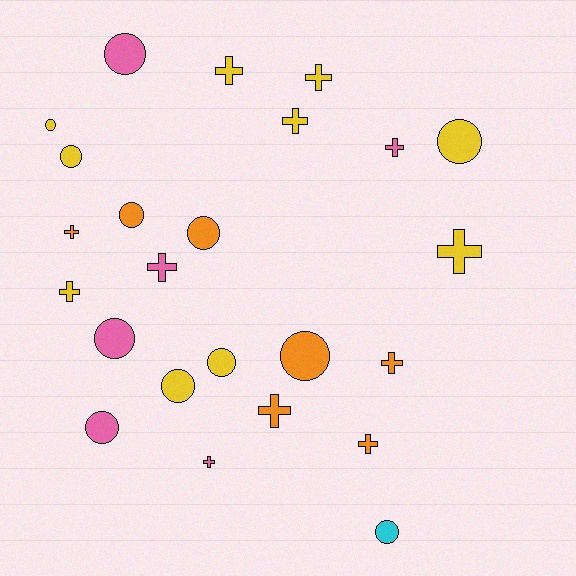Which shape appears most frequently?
Circle, with 12 objects.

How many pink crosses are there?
There are 3 pink crosses.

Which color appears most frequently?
Yellow, with 10 objects.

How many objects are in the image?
There are 24 objects.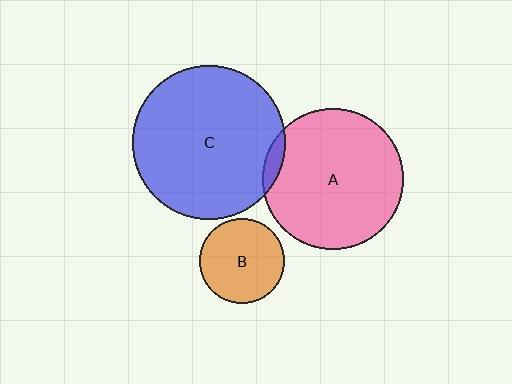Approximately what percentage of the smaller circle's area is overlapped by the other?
Approximately 5%.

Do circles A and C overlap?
Yes.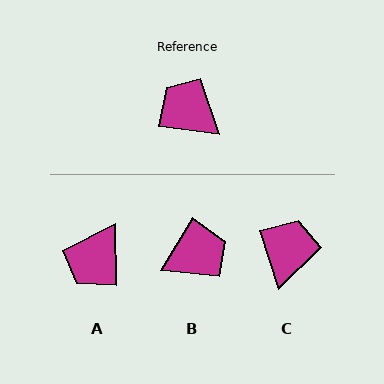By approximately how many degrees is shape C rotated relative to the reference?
Approximately 64 degrees clockwise.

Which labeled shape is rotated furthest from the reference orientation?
B, about 114 degrees away.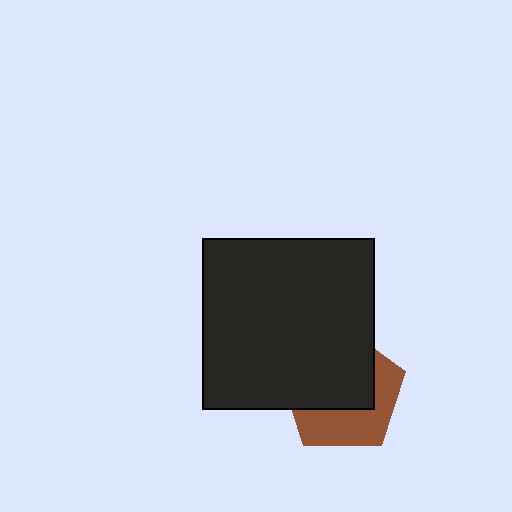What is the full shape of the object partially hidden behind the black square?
The partially hidden object is a brown pentagon.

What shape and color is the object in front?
The object in front is a black square.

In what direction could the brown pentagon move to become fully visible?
The brown pentagon could move toward the lower-right. That would shift it out from behind the black square entirely.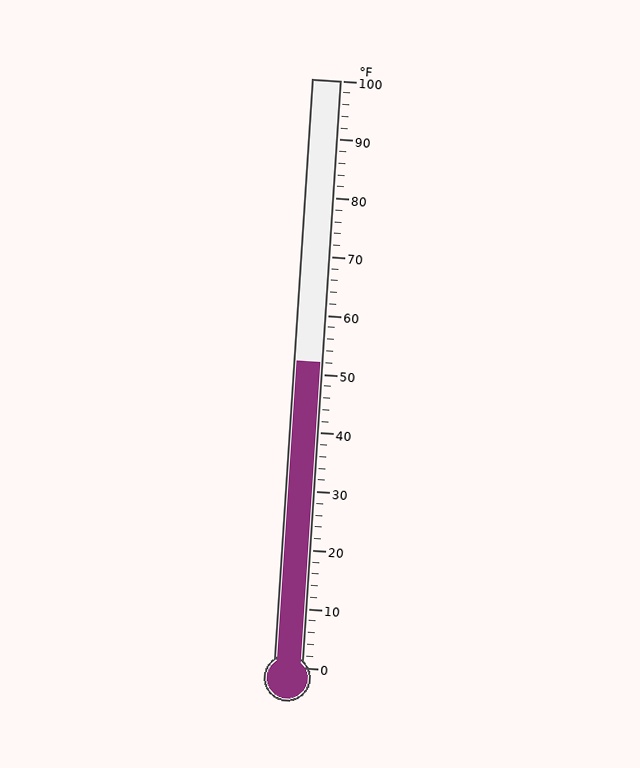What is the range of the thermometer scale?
The thermometer scale ranges from 0°F to 100°F.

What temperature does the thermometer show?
The thermometer shows approximately 52°F.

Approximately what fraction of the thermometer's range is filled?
The thermometer is filled to approximately 50% of its range.